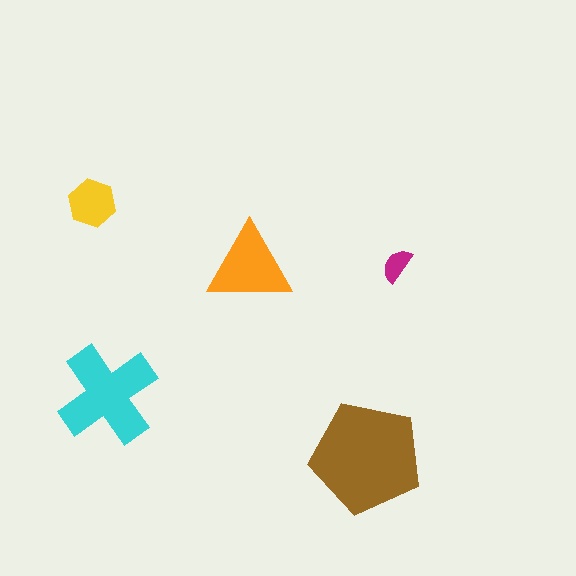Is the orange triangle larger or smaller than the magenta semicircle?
Larger.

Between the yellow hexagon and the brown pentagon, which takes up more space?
The brown pentagon.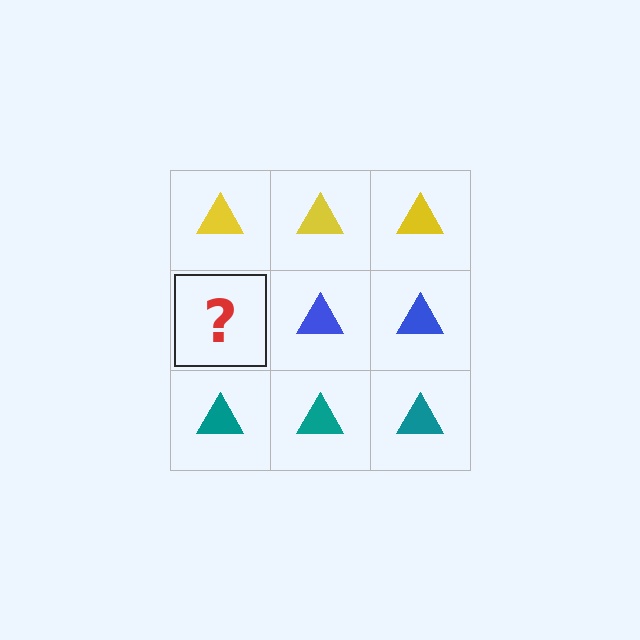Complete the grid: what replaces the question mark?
The question mark should be replaced with a blue triangle.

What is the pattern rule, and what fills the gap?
The rule is that each row has a consistent color. The gap should be filled with a blue triangle.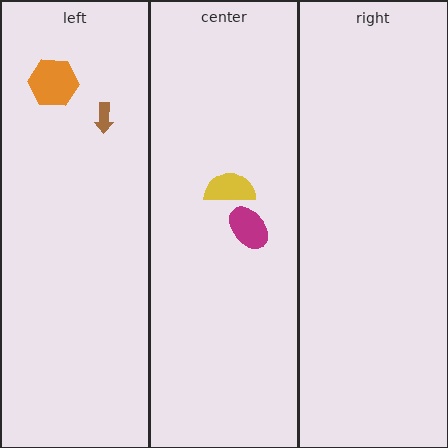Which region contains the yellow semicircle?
The center region.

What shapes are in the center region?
The magenta ellipse, the yellow semicircle.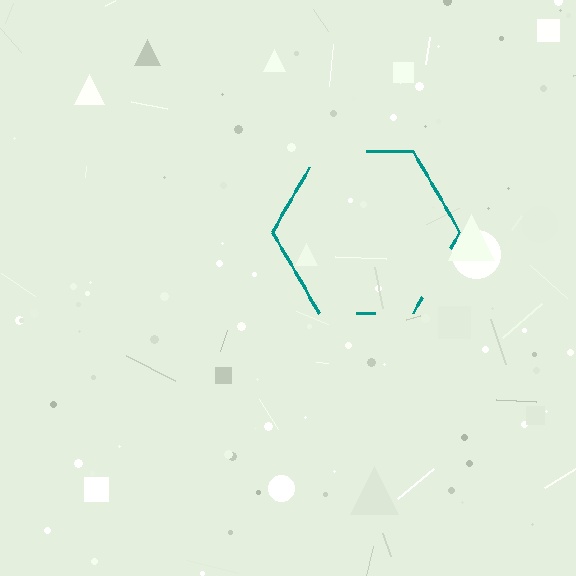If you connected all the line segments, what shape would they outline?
They would outline a hexagon.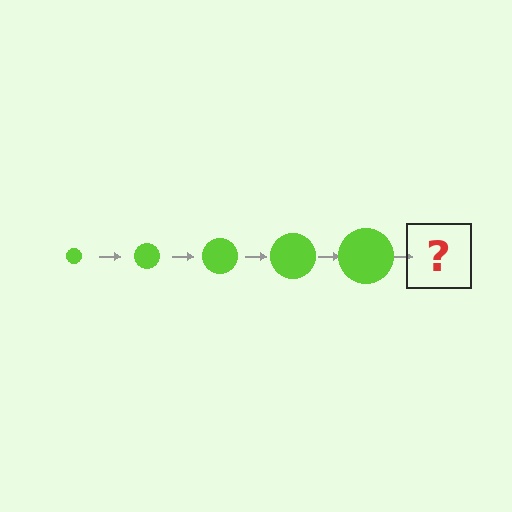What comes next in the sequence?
The next element should be a lime circle, larger than the previous one.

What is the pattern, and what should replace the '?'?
The pattern is that the circle gets progressively larger each step. The '?' should be a lime circle, larger than the previous one.